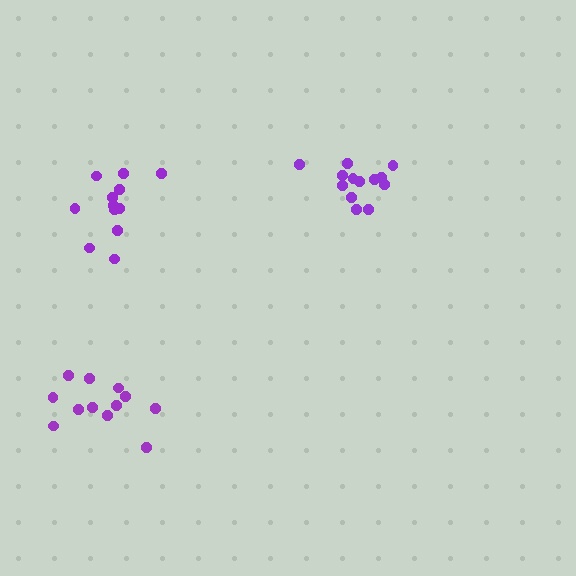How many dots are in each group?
Group 1: 13 dots, Group 2: 12 dots, Group 3: 12 dots (37 total).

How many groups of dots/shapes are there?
There are 3 groups.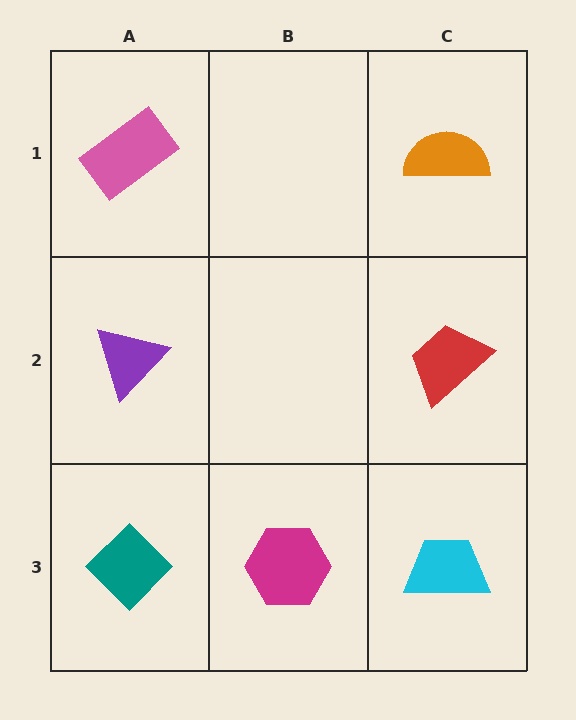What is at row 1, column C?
An orange semicircle.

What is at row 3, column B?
A magenta hexagon.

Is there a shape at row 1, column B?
No, that cell is empty.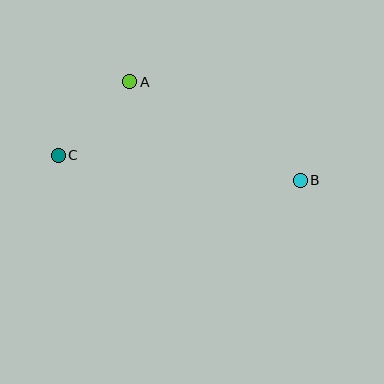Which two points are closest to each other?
Points A and C are closest to each other.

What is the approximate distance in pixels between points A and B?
The distance between A and B is approximately 197 pixels.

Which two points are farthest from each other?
Points B and C are farthest from each other.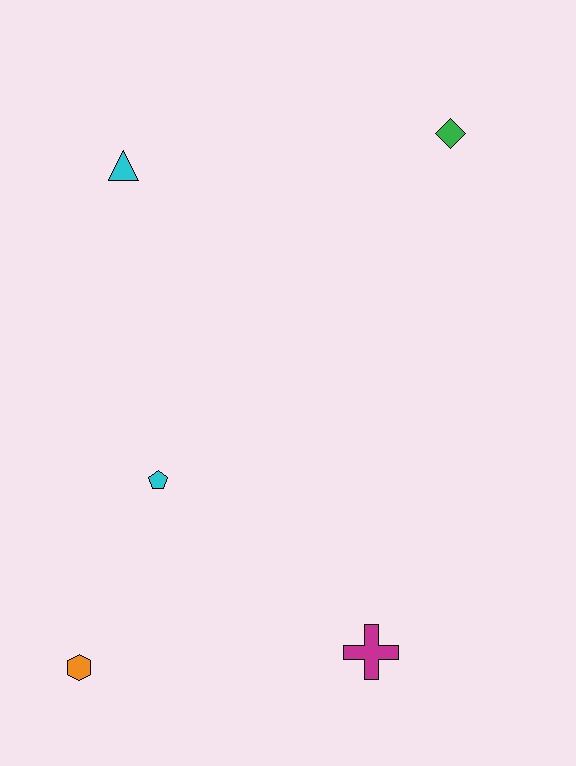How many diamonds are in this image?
There is 1 diamond.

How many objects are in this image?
There are 5 objects.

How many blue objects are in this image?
There are no blue objects.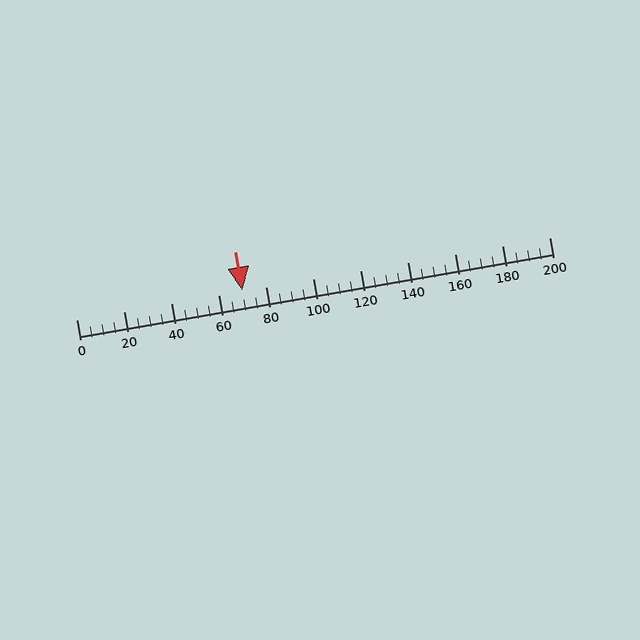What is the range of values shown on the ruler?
The ruler shows values from 0 to 200.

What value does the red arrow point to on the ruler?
The red arrow points to approximately 70.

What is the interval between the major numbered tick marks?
The major tick marks are spaced 20 units apart.